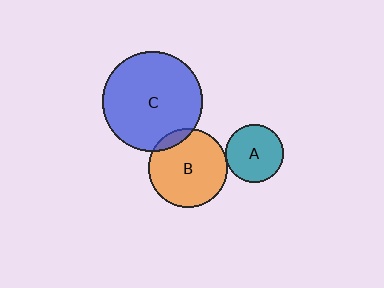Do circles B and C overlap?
Yes.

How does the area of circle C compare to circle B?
Approximately 1.6 times.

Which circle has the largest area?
Circle C (blue).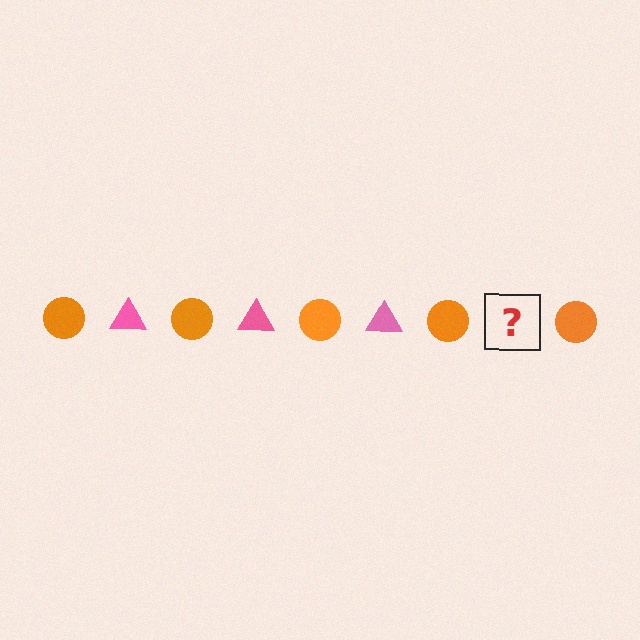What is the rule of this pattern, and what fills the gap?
The rule is that the pattern alternates between orange circle and pink triangle. The gap should be filled with a pink triangle.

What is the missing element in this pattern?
The missing element is a pink triangle.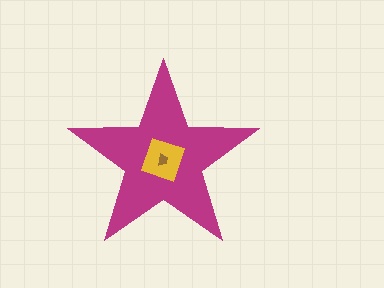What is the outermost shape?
The magenta star.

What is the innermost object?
The brown trapezoid.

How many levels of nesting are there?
3.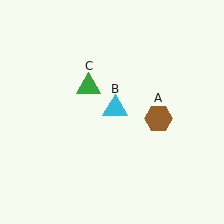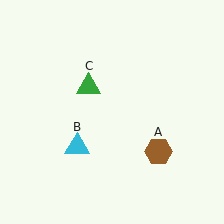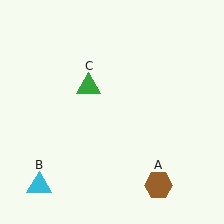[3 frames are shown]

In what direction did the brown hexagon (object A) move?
The brown hexagon (object A) moved down.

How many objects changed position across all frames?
2 objects changed position: brown hexagon (object A), cyan triangle (object B).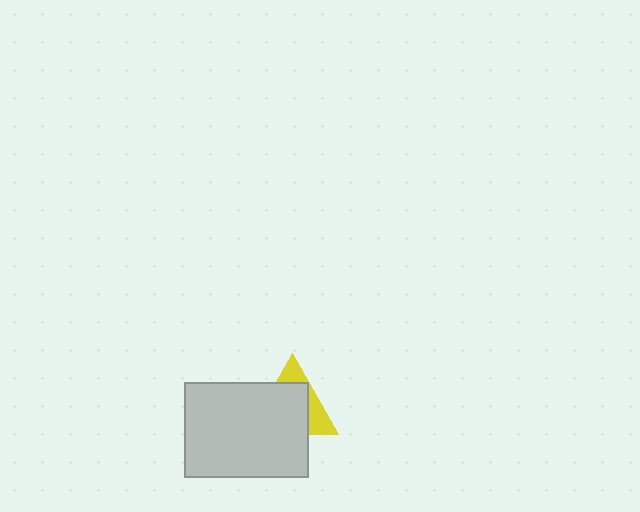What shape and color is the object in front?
The object in front is a light gray rectangle.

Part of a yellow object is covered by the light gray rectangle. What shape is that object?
It is a triangle.